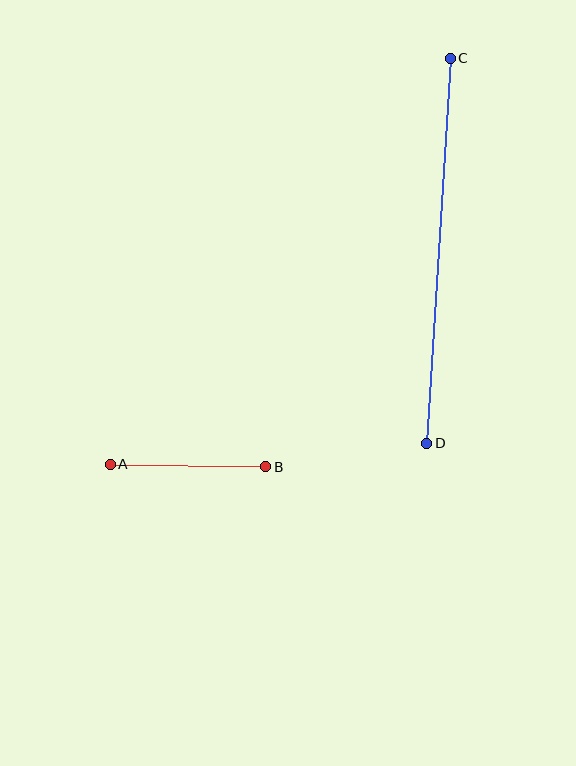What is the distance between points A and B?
The distance is approximately 156 pixels.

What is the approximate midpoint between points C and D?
The midpoint is at approximately (438, 251) pixels.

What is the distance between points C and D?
The distance is approximately 386 pixels.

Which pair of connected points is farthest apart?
Points C and D are farthest apart.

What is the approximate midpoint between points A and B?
The midpoint is at approximately (188, 465) pixels.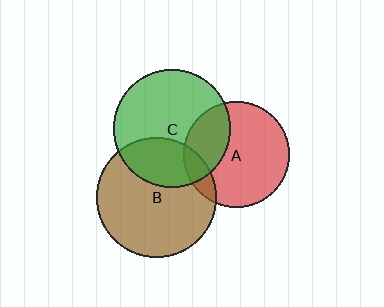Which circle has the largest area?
Circle B (brown).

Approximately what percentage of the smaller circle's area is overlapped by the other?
Approximately 30%.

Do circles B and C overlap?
Yes.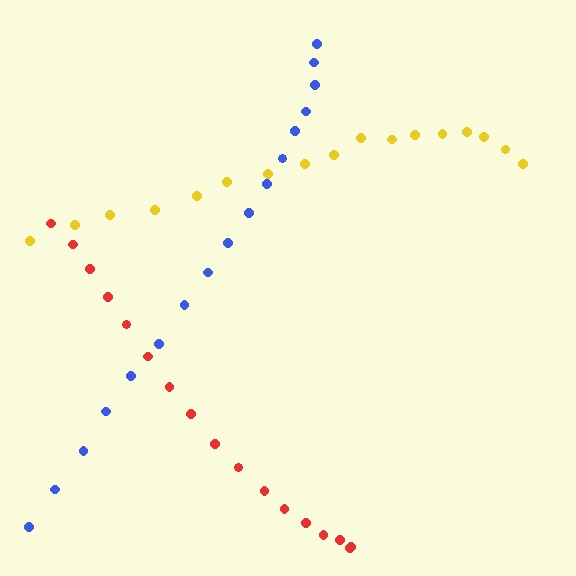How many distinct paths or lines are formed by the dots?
There are 3 distinct paths.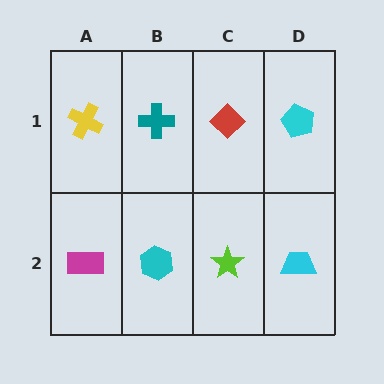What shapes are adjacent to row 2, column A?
A yellow cross (row 1, column A), a cyan hexagon (row 2, column B).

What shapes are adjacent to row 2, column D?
A cyan pentagon (row 1, column D), a lime star (row 2, column C).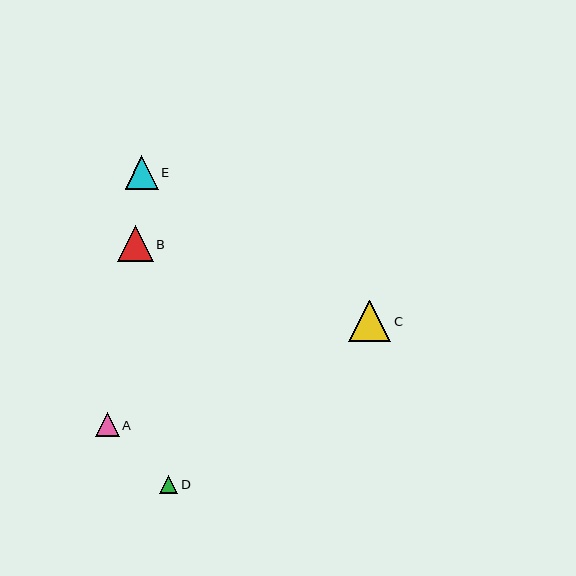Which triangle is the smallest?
Triangle D is the smallest with a size of approximately 18 pixels.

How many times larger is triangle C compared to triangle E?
Triangle C is approximately 1.2 times the size of triangle E.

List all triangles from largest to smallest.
From largest to smallest: C, B, E, A, D.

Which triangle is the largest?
Triangle C is the largest with a size of approximately 42 pixels.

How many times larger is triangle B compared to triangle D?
Triangle B is approximately 2.0 times the size of triangle D.